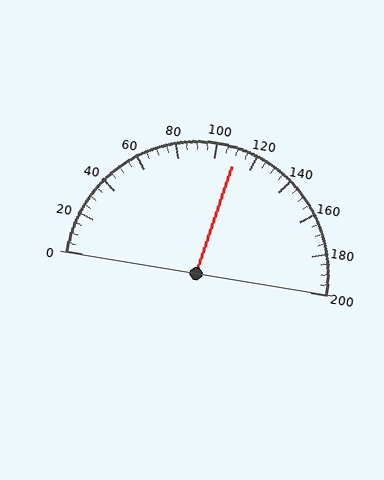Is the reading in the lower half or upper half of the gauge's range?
The reading is in the upper half of the range (0 to 200).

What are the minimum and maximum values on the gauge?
The gauge ranges from 0 to 200.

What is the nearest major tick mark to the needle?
The nearest major tick mark is 120.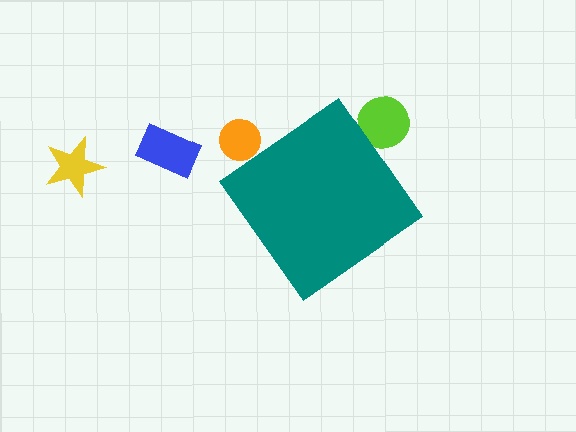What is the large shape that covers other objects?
A teal diamond.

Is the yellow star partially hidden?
No, the yellow star is fully visible.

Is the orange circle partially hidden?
Yes, the orange circle is partially hidden behind the teal diamond.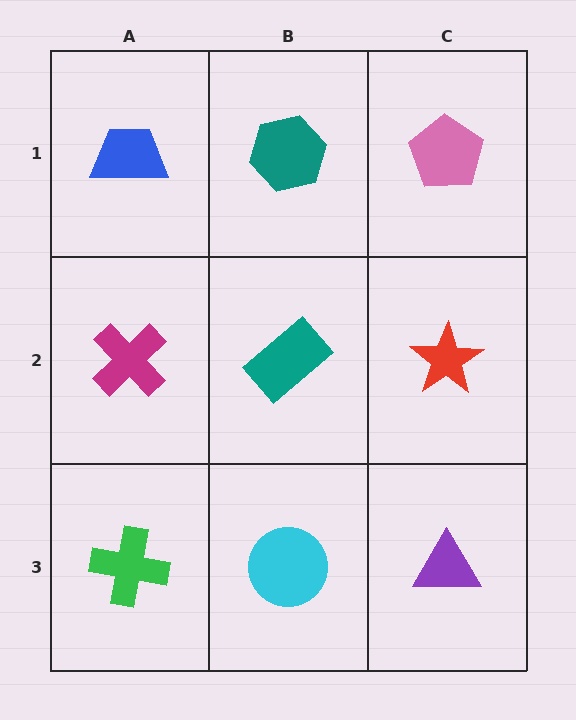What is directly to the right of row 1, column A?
A teal hexagon.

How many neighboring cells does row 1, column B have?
3.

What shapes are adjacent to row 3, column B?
A teal rectangle (row 2, column B), a green cross (row 3, column A), a purple triangle (row 3, column C).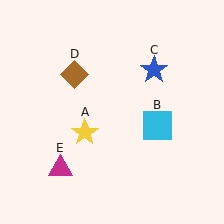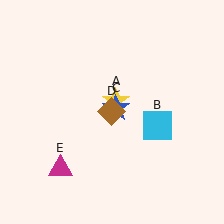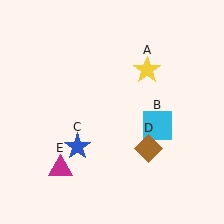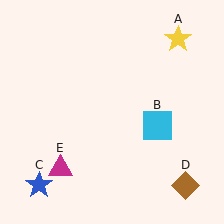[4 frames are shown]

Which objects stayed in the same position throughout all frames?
Cyan square (object B) and magenta triangle (object E) remained stationary.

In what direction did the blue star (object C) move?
The blue star (object C) moved down and to the left.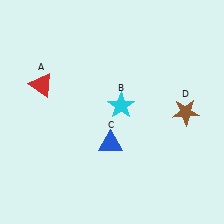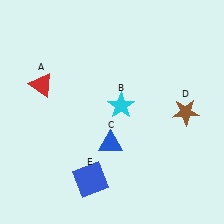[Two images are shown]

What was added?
A blue square (E) was added in Image 2.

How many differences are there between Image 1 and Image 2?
There is 1 difference between the two images.